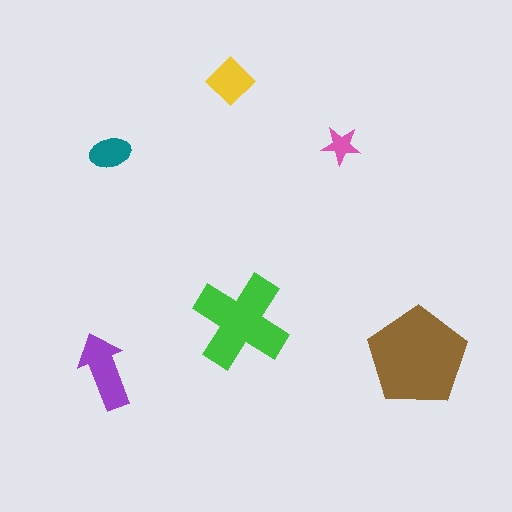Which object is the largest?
The brown pentagon.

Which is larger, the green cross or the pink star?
The green cross.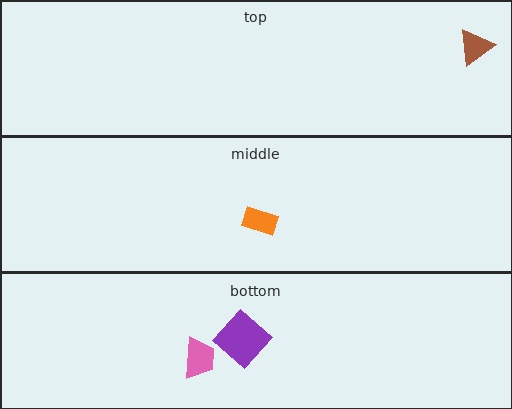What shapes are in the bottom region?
The pink trapezoid, the purple diamond.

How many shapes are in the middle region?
1.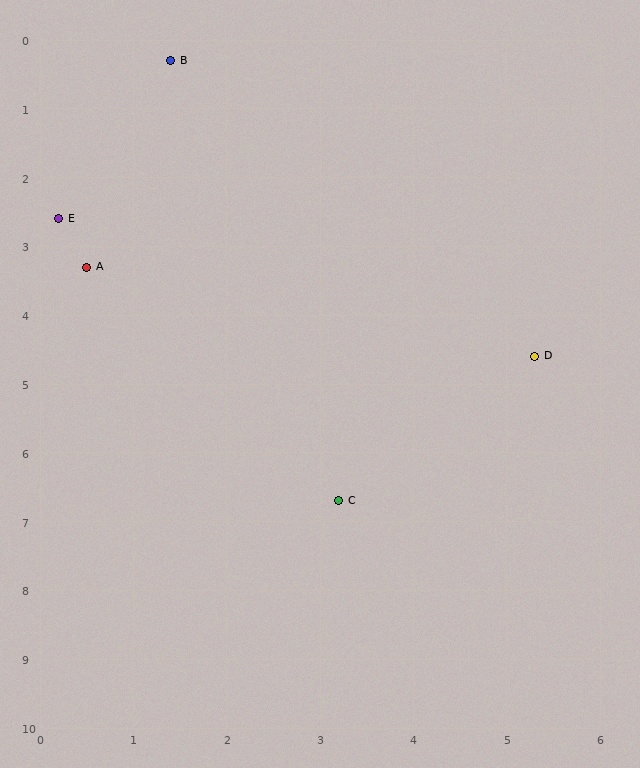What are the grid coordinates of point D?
Point D is at approximately (5.3, 4.6).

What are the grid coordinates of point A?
Point A is at approximately (0.5, 3.3).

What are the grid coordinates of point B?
Point B is at approximately (1.4, 0.3).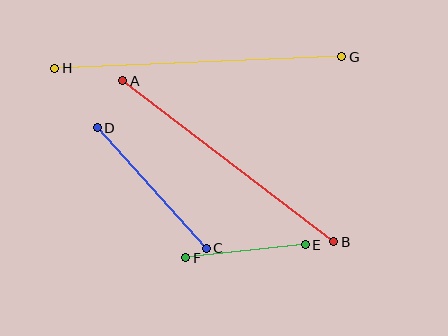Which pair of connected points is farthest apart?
Points G and H are farthest apart.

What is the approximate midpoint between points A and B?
The midpoint is at approximately (228, 161) pixels.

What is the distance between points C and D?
The distance is approximately 162 pixels.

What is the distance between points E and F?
The distance is approximately 120 pixels.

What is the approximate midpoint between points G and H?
The midpoint is at approximately (198, 63) pixels.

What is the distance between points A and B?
The distance is approximately 266 pixels.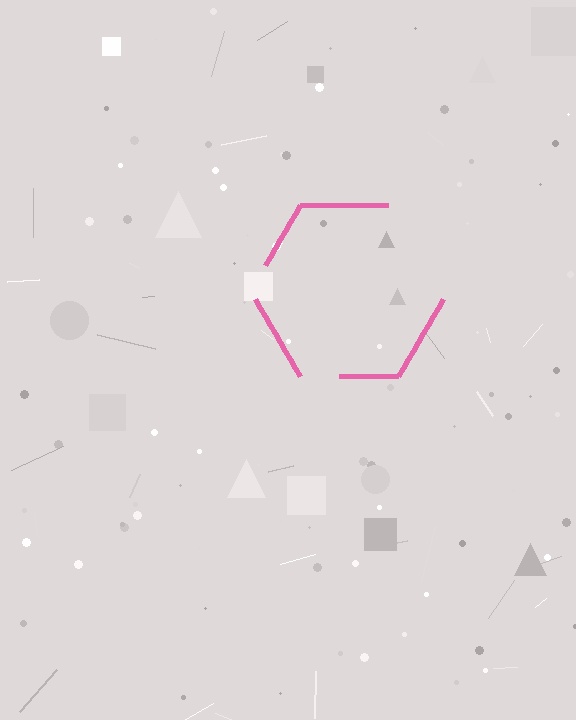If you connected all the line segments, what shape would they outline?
They would outline a hexagon.